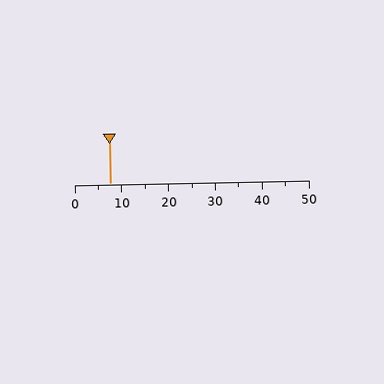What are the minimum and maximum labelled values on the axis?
The axis runs from 0 to 50.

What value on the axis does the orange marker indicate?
The marker indicates approximately 7.5.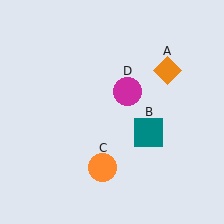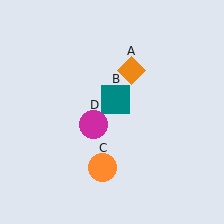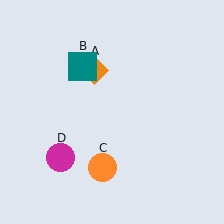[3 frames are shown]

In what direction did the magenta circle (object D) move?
The magenta circle (object D) moved down and to the left.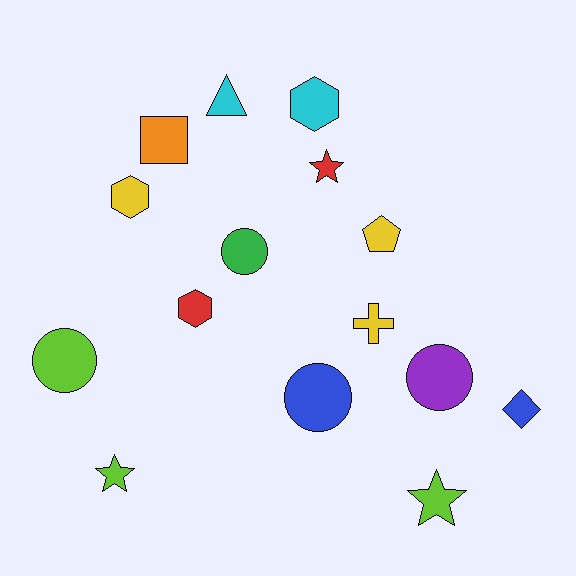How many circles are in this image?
There are 4 circles.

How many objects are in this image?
There are 15 objects.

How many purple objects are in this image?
There is 1 purple object.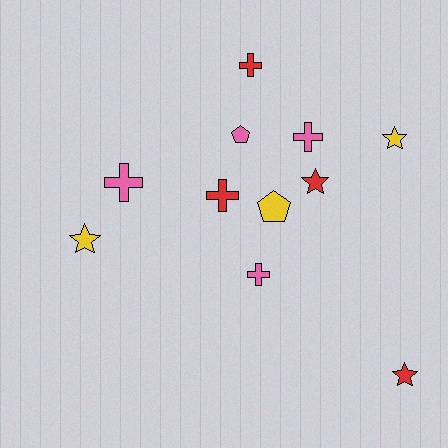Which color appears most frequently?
Pink, with 4 objects.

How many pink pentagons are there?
There is 1 pink pentagon.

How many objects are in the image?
There are 11 objects.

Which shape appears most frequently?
Cross, with 5 objects.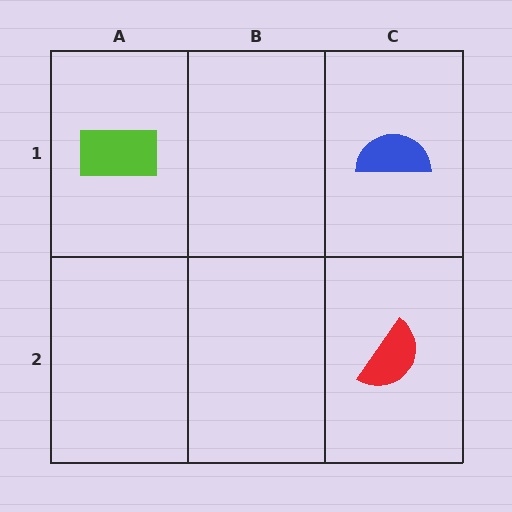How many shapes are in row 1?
2 shapes.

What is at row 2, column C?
A red semicircle.